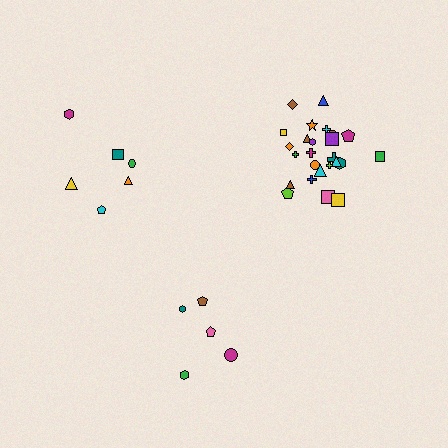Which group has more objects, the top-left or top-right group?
The top-right group.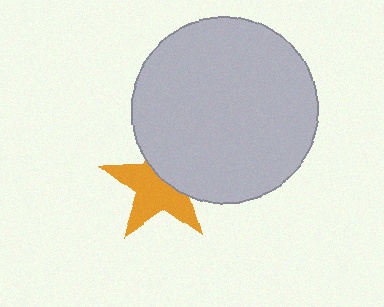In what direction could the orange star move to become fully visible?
The orange star could move toward the lower-left. That would shift it out from behind the light gray circle entirely.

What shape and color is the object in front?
The object in front is a light gray circle.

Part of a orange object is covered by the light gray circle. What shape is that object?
It is a star.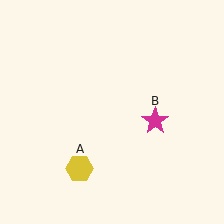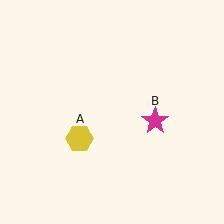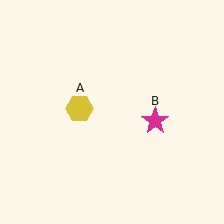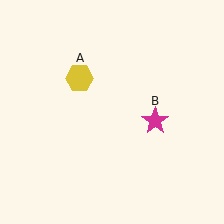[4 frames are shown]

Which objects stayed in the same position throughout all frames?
Magenta star (object B) remained stationary.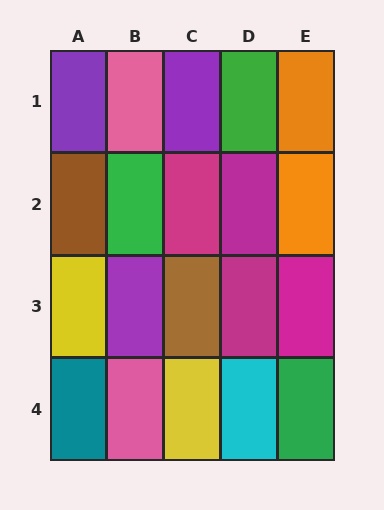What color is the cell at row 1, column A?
Purple.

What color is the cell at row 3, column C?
Brown.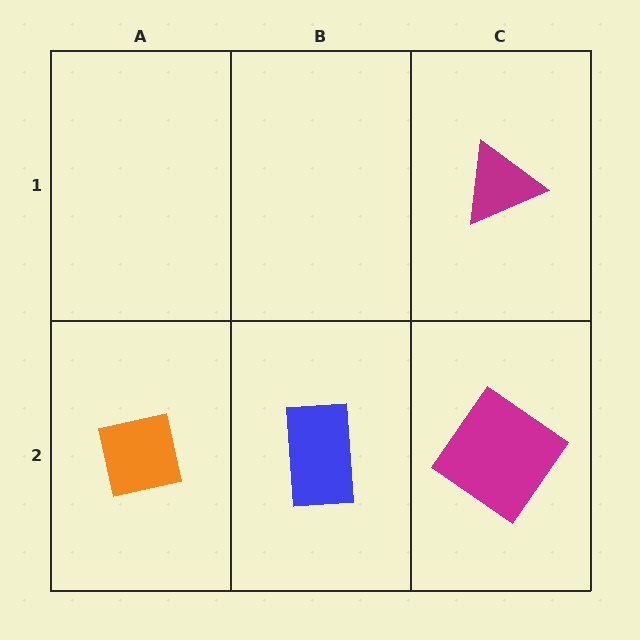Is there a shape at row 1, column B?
No, that cell is empty.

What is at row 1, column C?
A magenta triangle.